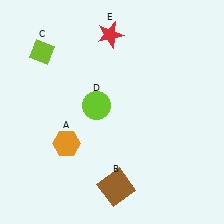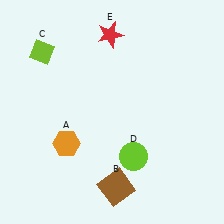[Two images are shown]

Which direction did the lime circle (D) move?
The lime circle (D) moved down.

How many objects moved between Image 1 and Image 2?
1 object moved between the two images.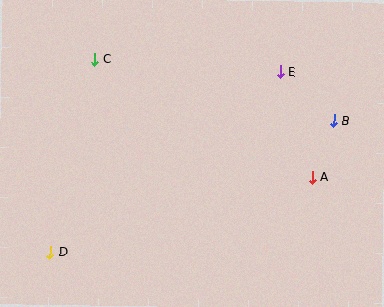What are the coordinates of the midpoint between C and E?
The midpoint between C and E is at (188, 66).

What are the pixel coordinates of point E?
Point E is at (280, 72).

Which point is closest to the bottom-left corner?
Point D is closest to the bottom-left corner.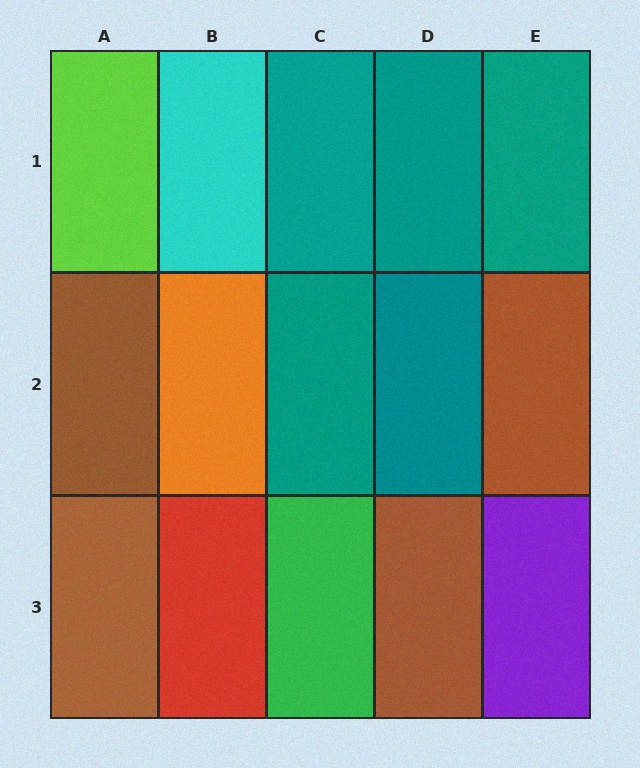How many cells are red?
1 cell is red.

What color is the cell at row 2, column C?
Teal.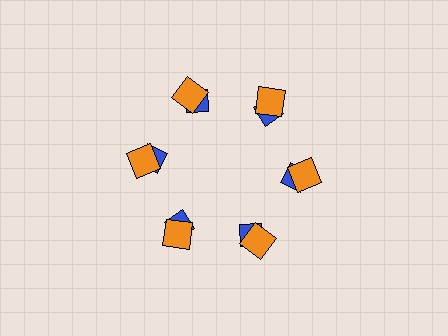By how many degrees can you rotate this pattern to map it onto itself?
The pattern maps onto itself every 60 degrees of rotation.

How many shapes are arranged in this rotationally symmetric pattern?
There are 18 shapes, arranged in 6 groups of 3.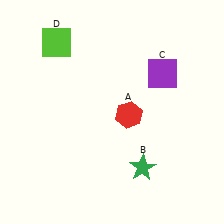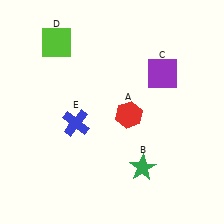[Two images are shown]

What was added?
A blue cross (E) was added in Image 2.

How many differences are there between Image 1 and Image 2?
There is 1 difference between the two images.